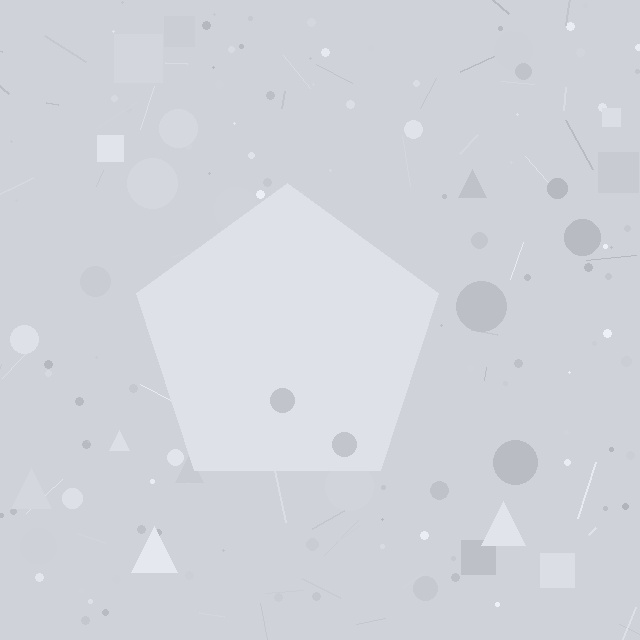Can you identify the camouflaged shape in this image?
The camouflaged shape is a pentagon.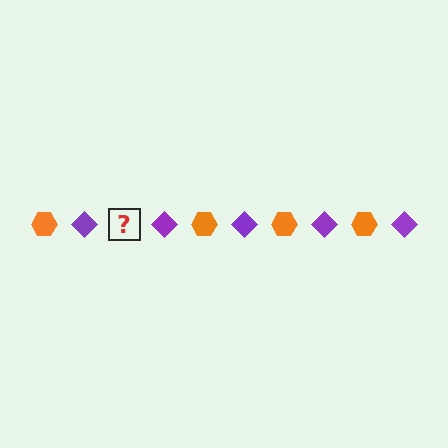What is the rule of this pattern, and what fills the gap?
The rule is that the pattern alternates between orange hexagon and purple diamond. The gap should be filled with an orange hexagon.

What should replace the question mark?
The question mark should be replaced with an orange hexagon.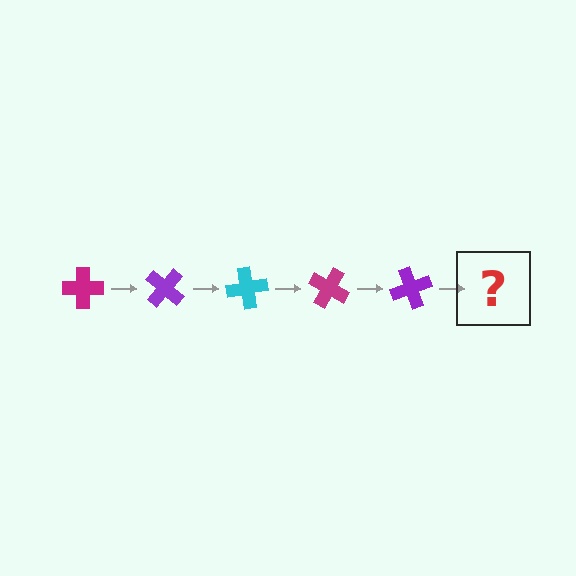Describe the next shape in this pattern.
It should be a cyan cross, rotated 200 degrees from the start.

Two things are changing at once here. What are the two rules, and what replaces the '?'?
The two rules are that it rotates 40 degrees each step and the color cycles through magenta, purple, and cyan. The '?' should be a cyan cross, rotated 200 degrees from the start.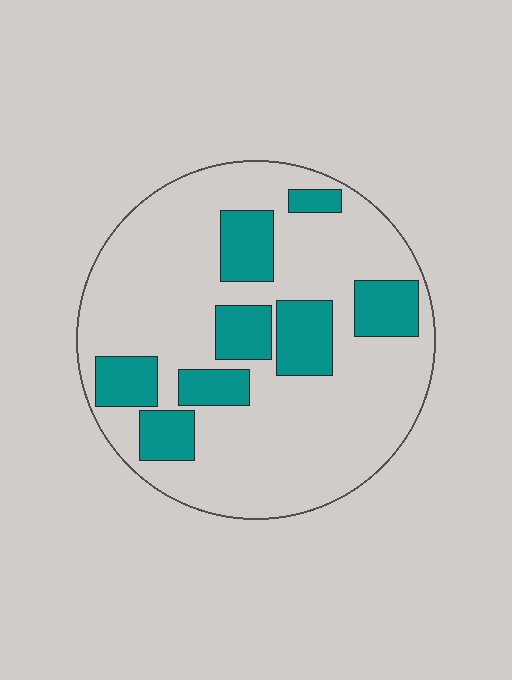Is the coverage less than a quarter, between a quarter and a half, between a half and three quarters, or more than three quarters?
Less than a quarter.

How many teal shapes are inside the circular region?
8.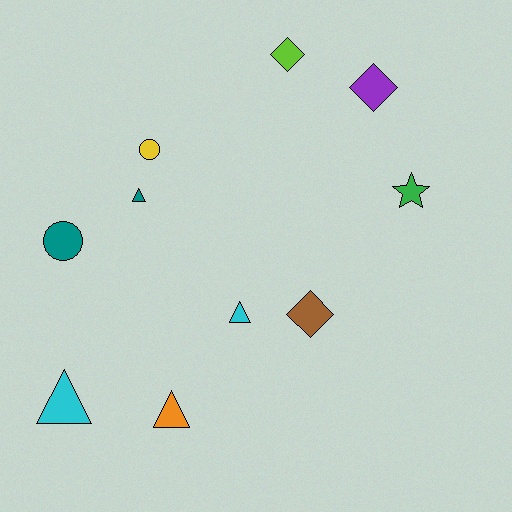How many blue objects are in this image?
There are no blue objects.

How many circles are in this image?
There are 2 circles.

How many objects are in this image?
There are 10 objects.